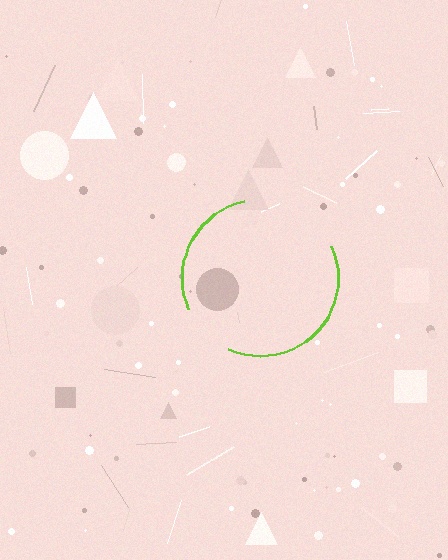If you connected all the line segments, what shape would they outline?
They would outline a circle.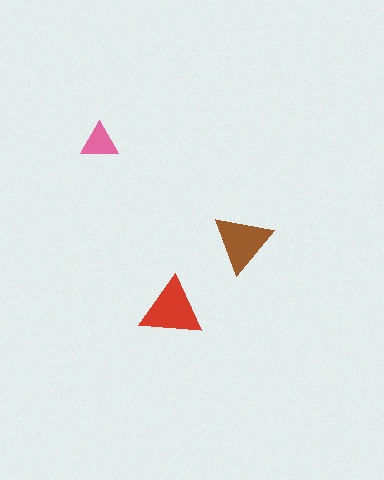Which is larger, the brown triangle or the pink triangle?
The brown one.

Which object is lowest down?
The red triangle is bottommost.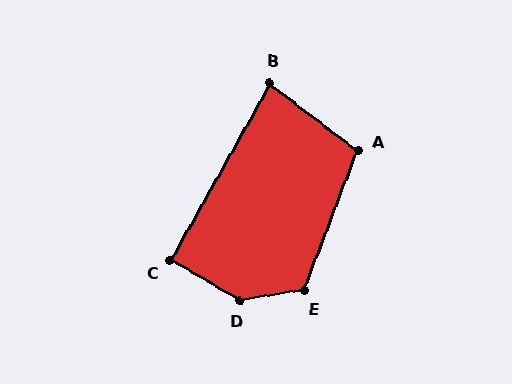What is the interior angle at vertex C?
Approximately 91 degrees (approximately right).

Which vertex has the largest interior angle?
D, at approximately 141 degrees.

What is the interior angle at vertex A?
Approximately 107 degrees (obtuse).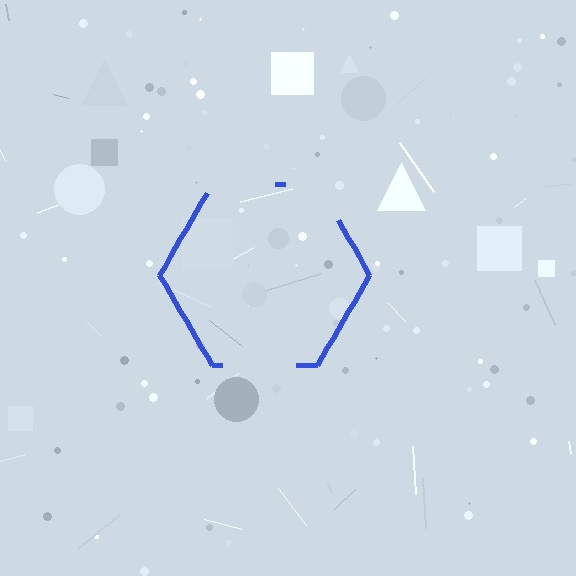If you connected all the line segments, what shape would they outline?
They would outline a hexagon.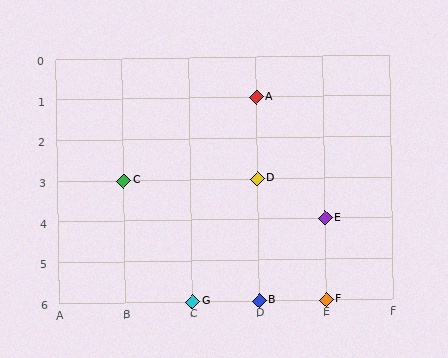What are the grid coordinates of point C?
Point C is at grid coordinates (B, 3).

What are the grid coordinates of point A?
Point A is at grid coordinates (D, 1).